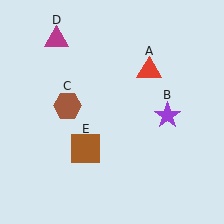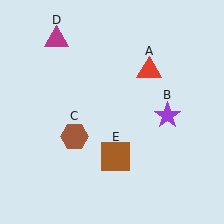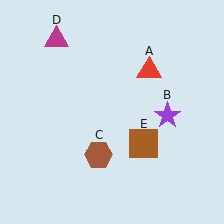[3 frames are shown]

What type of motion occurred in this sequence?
The brown hexagon (object C), brown square (object E) rotated counterclockwise around the center of the scene.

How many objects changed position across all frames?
2 objects changed position: brown hexagon (object C), brown square (object E).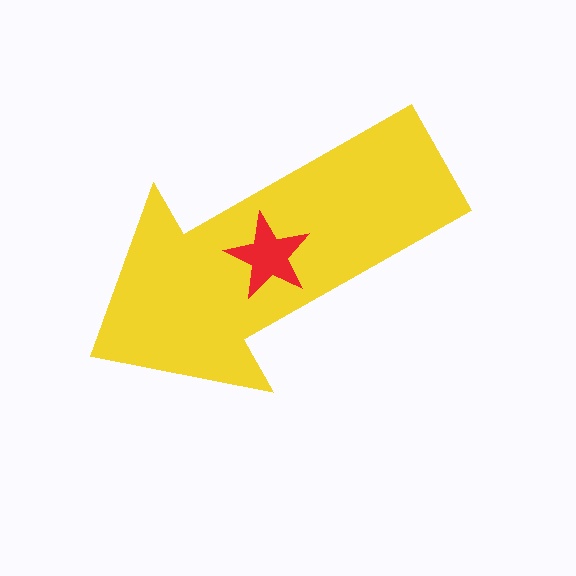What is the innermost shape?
The red star.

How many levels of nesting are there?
2.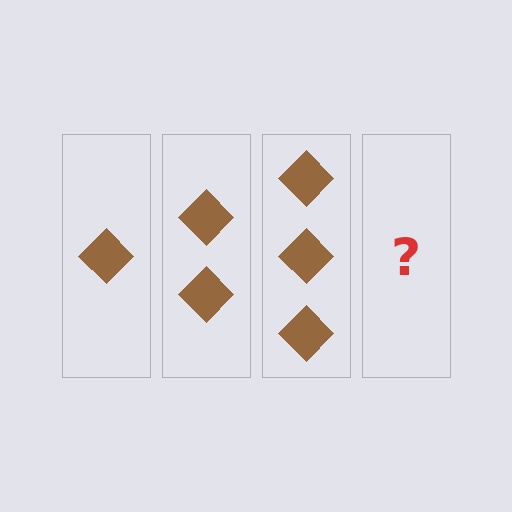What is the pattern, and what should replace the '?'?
The pattern is that each step adds one more diamond. The '?' should be 4 diamonds.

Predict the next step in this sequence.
The next step is 4 diamonds.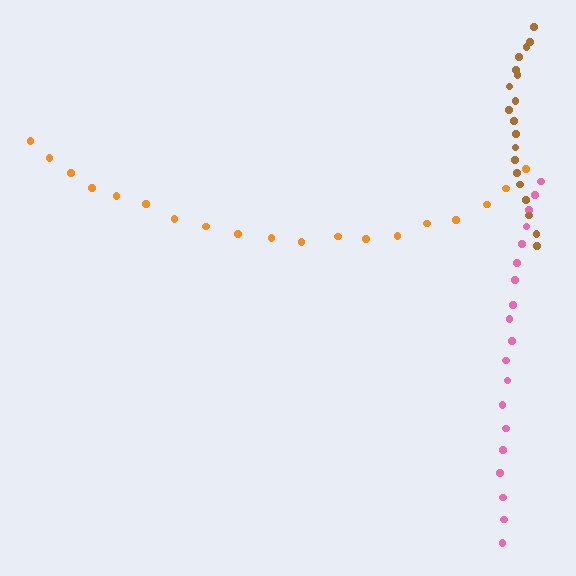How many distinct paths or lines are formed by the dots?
There are 3 distinct paths.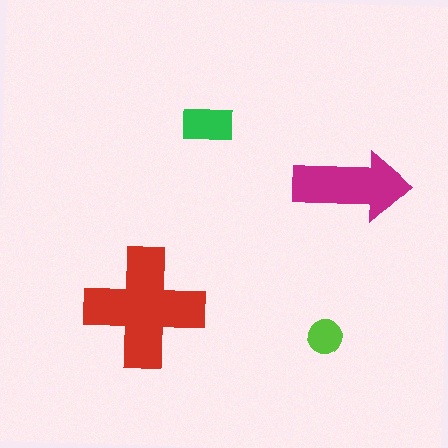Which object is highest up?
The green rectangle is topmost.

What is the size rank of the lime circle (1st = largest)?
4th.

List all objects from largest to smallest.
The red cross, the magenta arrow, the green rectangle, the lime circle.